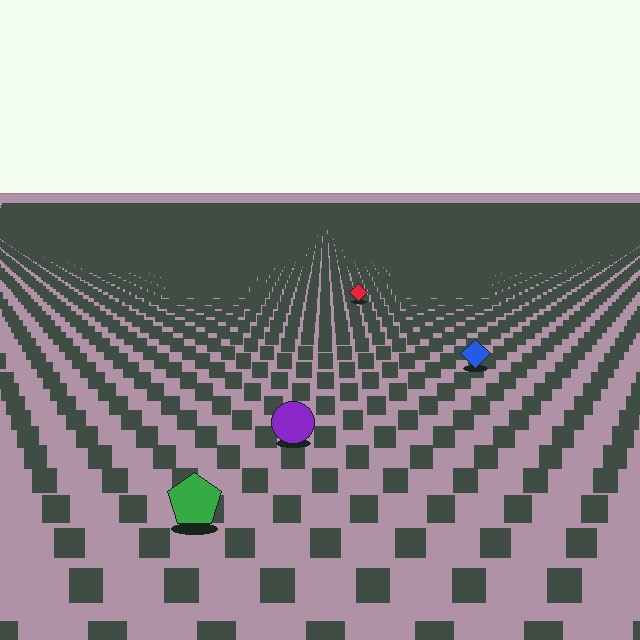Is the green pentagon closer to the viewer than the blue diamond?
Yes. The green pentagon is closer — you can tell from the texture gradient: the ground texture is coarser near it.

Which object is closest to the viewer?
The green pentagon is closest. The texture marks near it are larger and more spread out.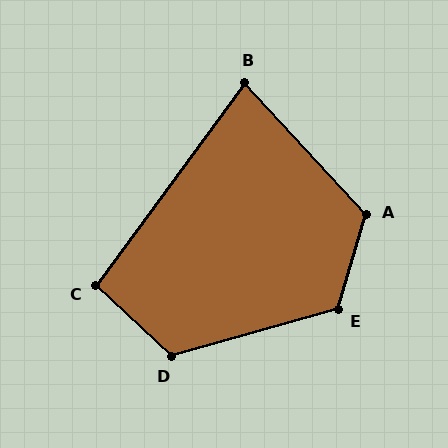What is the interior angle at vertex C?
Approximately 97 degrees (obtuse).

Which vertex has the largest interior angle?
E, at approximately 122 degrees.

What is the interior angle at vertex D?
Approximately 121 degrees (obtuse).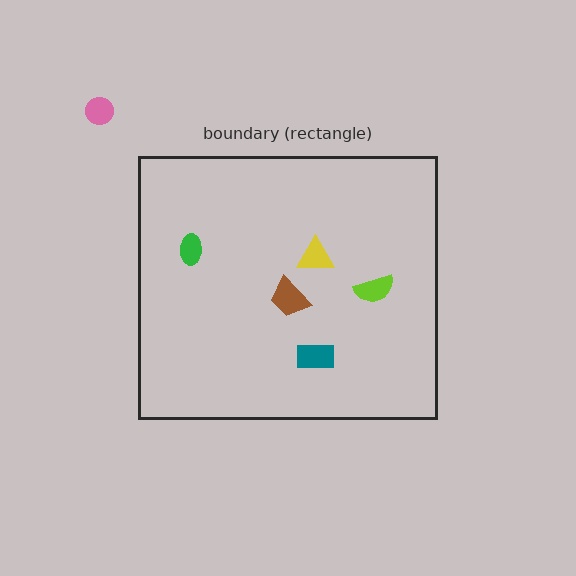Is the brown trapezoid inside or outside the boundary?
Inside.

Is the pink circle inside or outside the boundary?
Outside.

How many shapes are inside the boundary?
5 inside, 1 outside.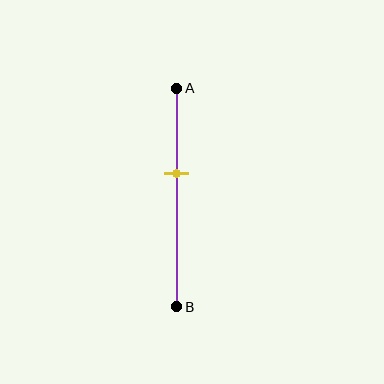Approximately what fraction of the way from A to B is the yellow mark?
The yellow mark is approximately 40% of the way from A to B.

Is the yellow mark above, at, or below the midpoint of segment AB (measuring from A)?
The yellow mark is above the midpoint of segment AB.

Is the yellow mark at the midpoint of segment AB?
No, the mark is at about 40% from A, not at the 50% midpoint.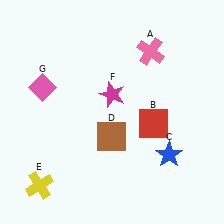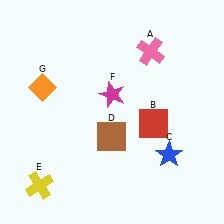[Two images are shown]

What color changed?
The diamond (G) changed from pink in Image 1 to orange in Image 2.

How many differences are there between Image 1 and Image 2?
There is 1 difference between the two images.